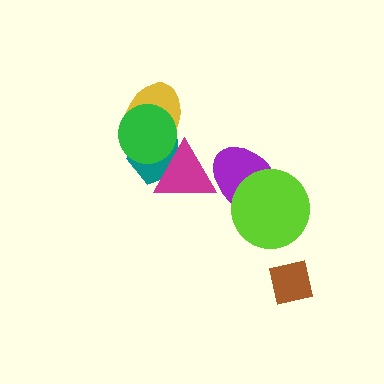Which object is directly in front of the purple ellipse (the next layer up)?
The lime circle is directly in front of the purple ellipse.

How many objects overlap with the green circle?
3 objects overlap with the green circle.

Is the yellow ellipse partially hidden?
Yes, it is partially covered by another shape.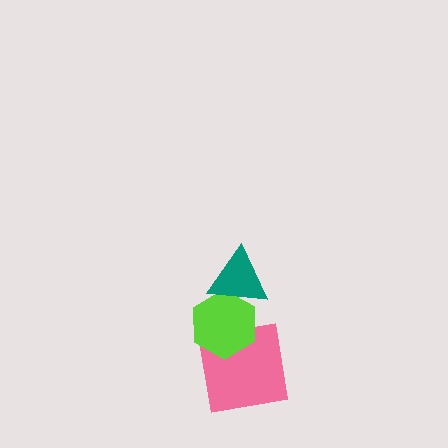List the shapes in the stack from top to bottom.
From top to bottom: the teal triangle, the lime hexagon, the pink square.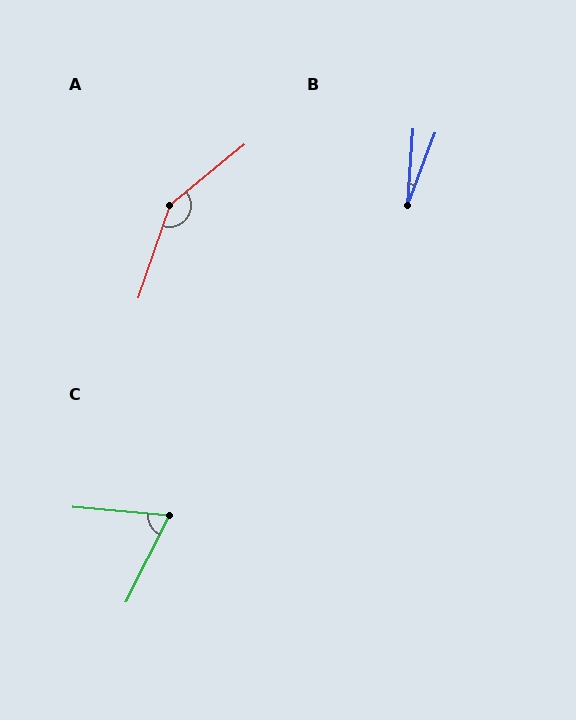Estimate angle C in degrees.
Approximately 69 degrees.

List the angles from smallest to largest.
B (17°), C (69°), A (148°).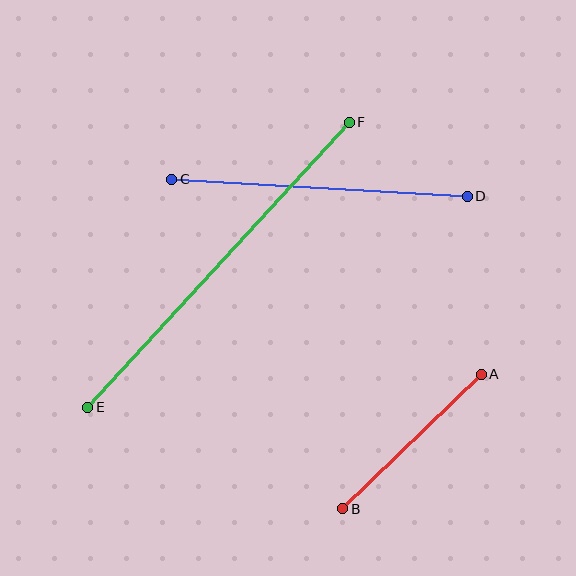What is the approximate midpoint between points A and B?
The midpoint is at approximately (412, 441) pixels.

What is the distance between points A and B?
The distance is approximately 193 pixels.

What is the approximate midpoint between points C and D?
The midpoint is at approximately (320, 188) pixels.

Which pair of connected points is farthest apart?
Points E and F are farthest apart.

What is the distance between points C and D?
The distance is approximately 296 pixels.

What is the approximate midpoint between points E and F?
The midpoint is at approximately (219, 265) pixels.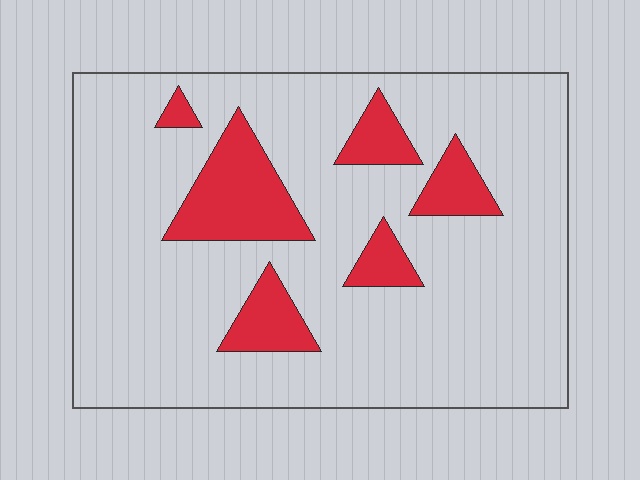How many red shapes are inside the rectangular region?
6.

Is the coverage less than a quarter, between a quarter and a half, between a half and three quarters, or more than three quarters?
Less than a quarter.